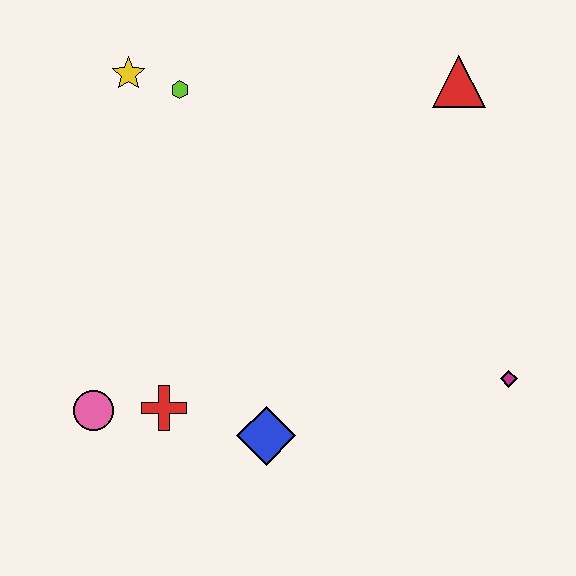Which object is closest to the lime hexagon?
The yellow star is closest to the lime hexagon.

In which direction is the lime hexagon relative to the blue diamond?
The lime hexagon is above the blue diamond.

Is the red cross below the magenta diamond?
Yes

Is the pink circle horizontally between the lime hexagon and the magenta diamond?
No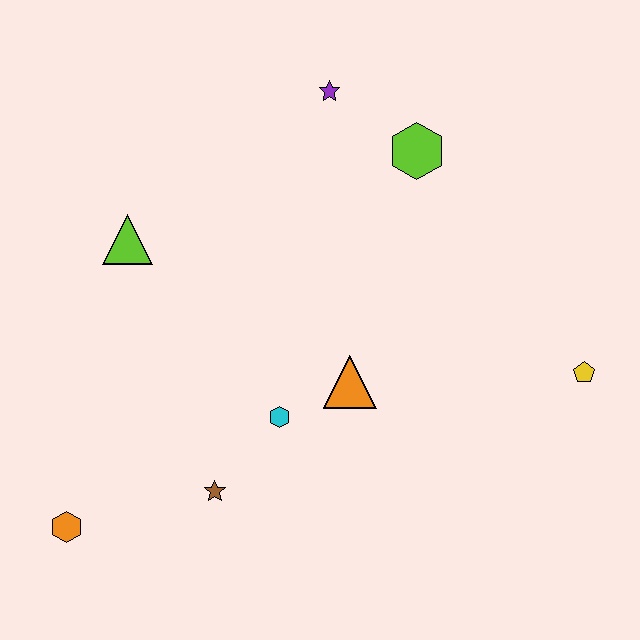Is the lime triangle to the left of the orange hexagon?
No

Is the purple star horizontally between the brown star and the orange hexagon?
No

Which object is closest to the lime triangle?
The cyan hexagon is closest to the lime triangle.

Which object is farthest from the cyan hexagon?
The purple star is farthest from the cyan hexagon.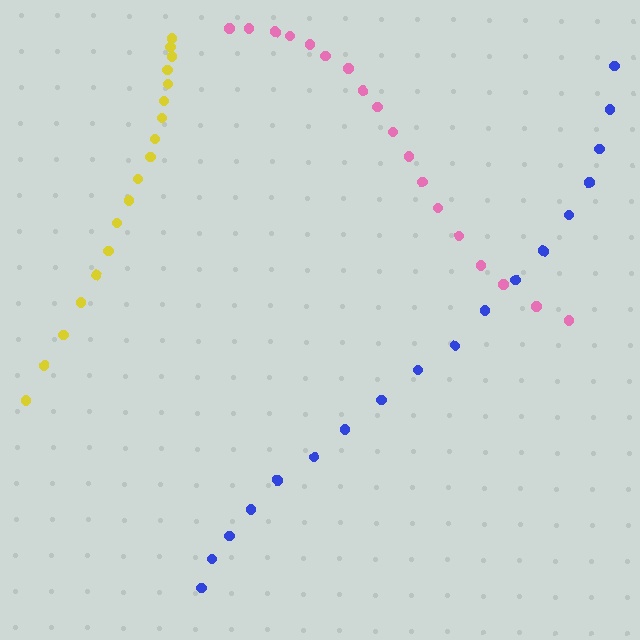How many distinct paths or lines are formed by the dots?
There are 3 distinct paths.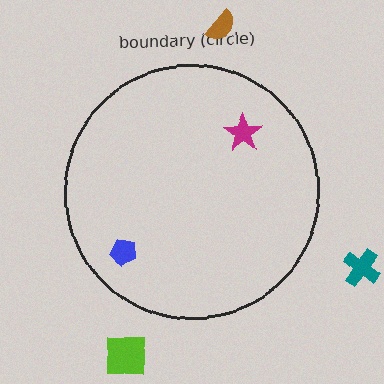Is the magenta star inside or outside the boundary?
Inside.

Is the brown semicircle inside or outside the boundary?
Outside.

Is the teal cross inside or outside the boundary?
Outside.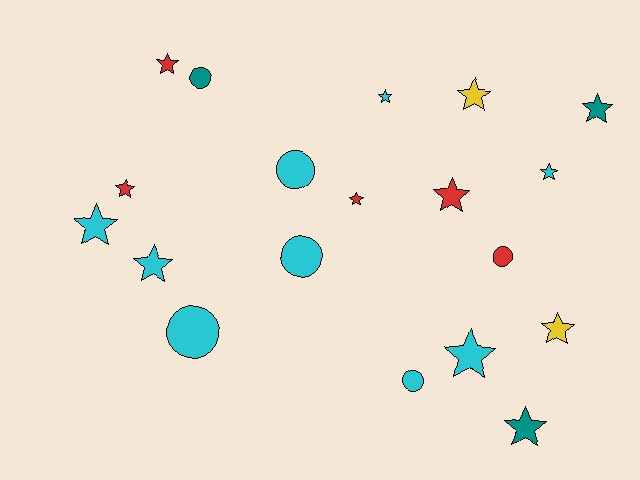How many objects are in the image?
There are 19 objects.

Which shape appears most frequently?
Star, with 13 objects.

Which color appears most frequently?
Cyan, with 9 objects.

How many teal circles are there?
There is 1 teal circle.